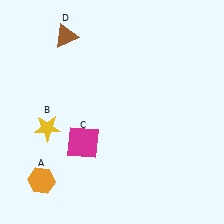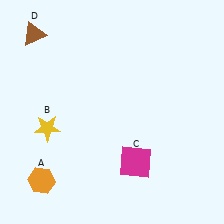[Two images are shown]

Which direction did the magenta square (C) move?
The magenta square (C) moved right.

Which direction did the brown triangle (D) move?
The brown triangle (D) moved left.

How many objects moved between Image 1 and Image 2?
2 objects moved between the two images.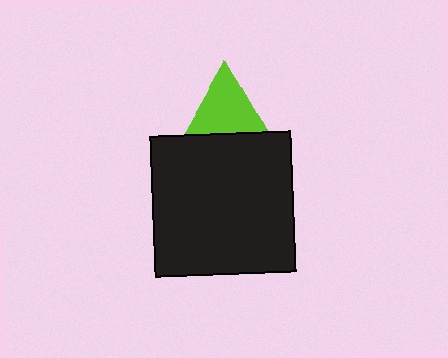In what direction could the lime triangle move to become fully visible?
The lime triangle could move up. That would shift it out from behind the black square entirely.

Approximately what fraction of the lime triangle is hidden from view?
Roughly 35% of the lime triangle is hidden behind the black square.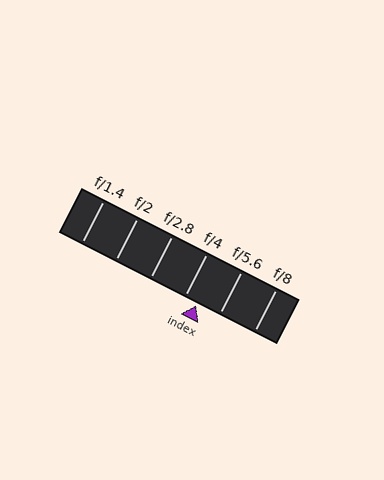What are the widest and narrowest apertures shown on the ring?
The widest aperture shown is f/1.4 and the narrowest is f/8.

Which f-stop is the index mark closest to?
The index mark is closest to f/4.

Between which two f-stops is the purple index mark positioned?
The index mark is between f/4 and f/5.6.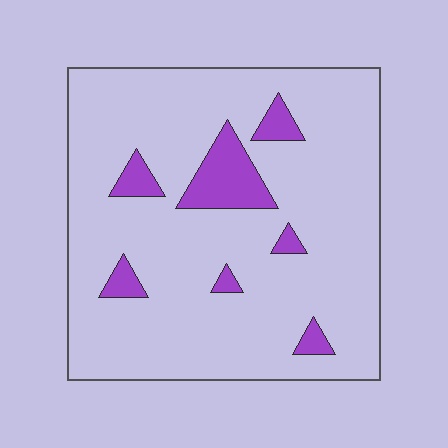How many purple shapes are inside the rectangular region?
7.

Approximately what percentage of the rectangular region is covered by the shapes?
Approximately 10%.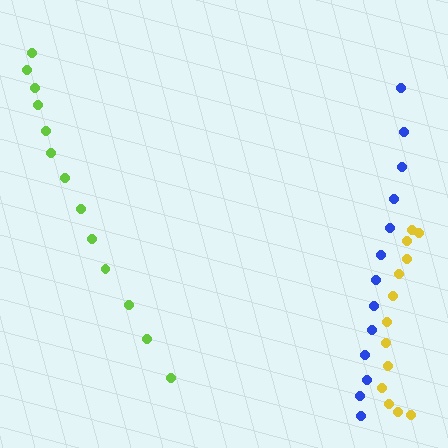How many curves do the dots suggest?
There are 3 distinct paths.